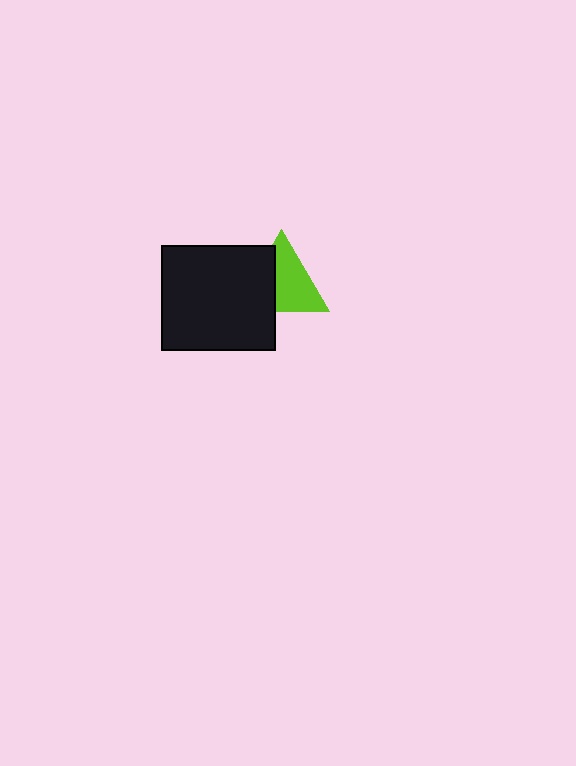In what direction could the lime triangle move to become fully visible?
The lime triangle could move right. That would shift it out from behind the black rectangle entirely.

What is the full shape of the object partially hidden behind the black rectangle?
The partially hidden object is a lime triangle.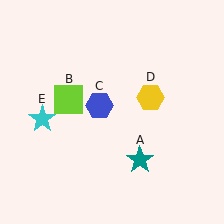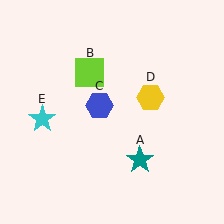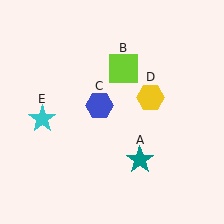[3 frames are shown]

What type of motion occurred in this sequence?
The lime square (object B) rotated clockwise around the center of the scene.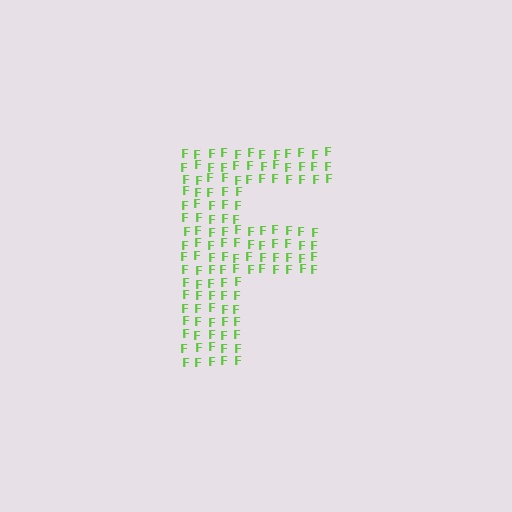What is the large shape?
The large shape is the letter F.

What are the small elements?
The small elements are letter F's.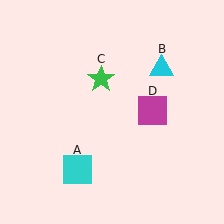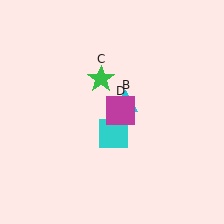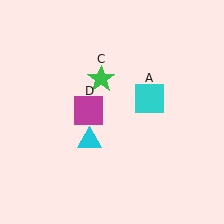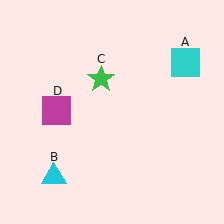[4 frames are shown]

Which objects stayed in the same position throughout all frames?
Green star (object C) remained stationary.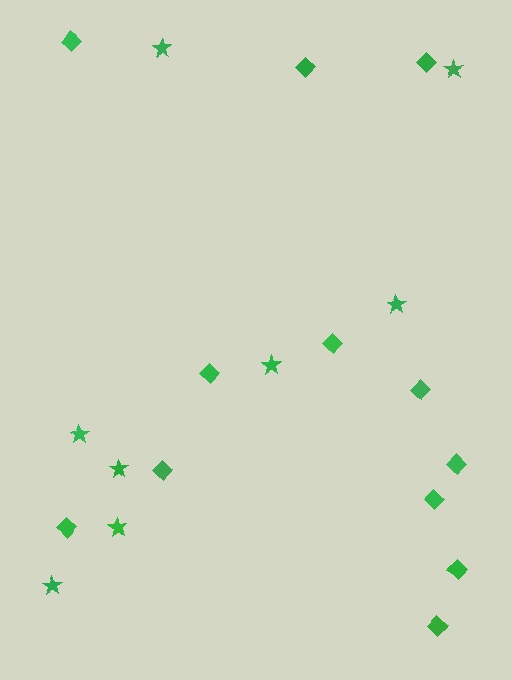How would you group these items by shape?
There are 2 groups: one group of diamonds (12) and one group of stars (8).